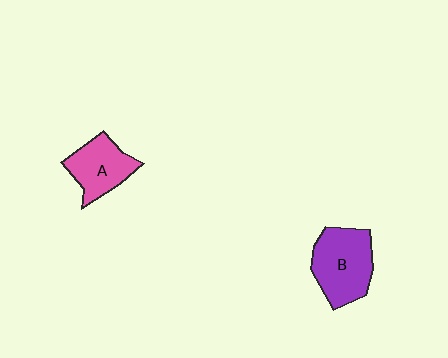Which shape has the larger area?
Shape B (purple).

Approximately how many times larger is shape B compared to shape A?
Approximately 1.3 times.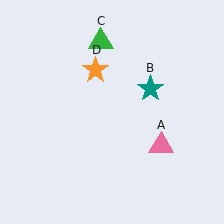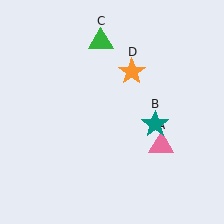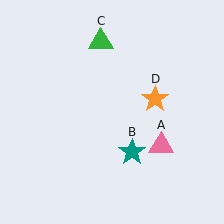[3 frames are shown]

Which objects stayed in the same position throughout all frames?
Pink triangle (object A) and green triangle (object C) remained stationary.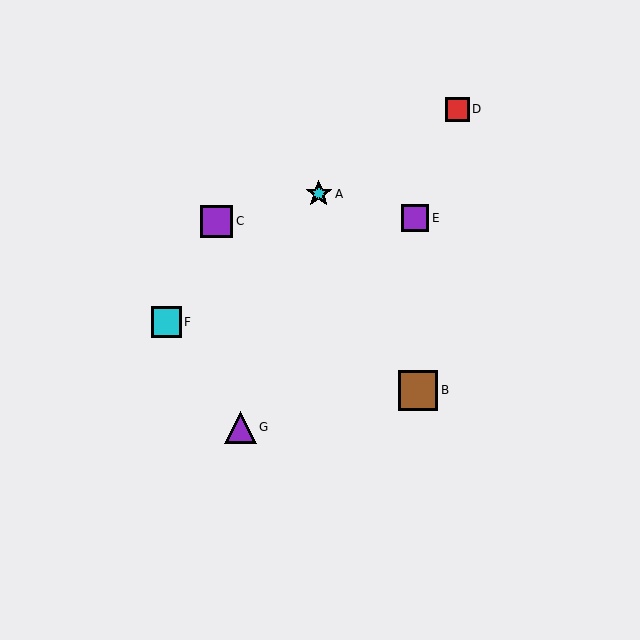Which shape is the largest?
The brown square (labeled B) is the largest.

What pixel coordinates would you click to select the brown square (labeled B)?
Click at (418, 390) to select the brown square B.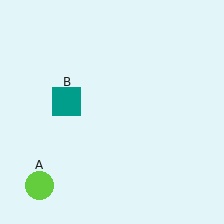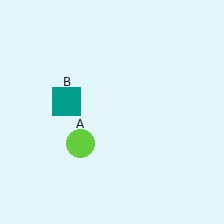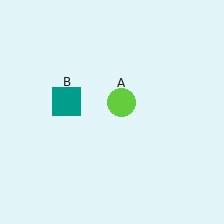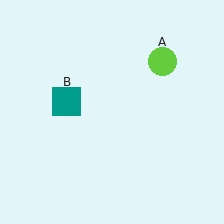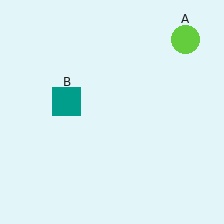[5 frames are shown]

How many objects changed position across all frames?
1 object changed position: lime circle (object A).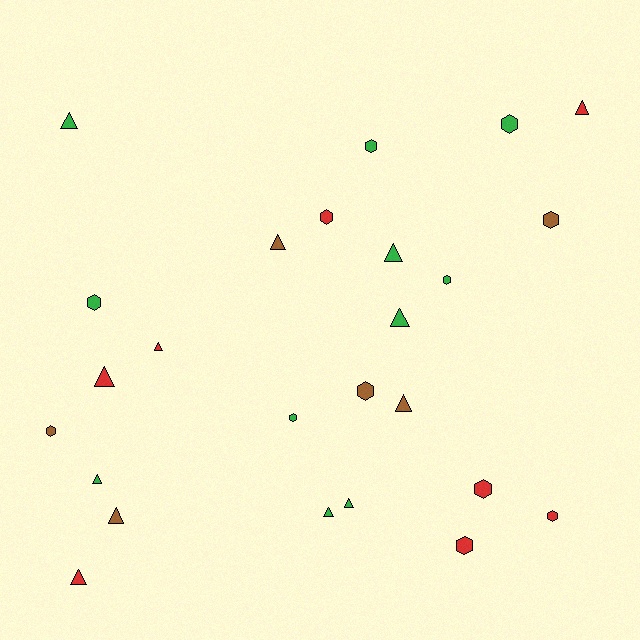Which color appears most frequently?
Green, with 11 objects.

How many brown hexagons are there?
There are 3 brown hexagons.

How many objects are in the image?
There are 25 objects.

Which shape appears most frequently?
Triangle, with 13 objects.